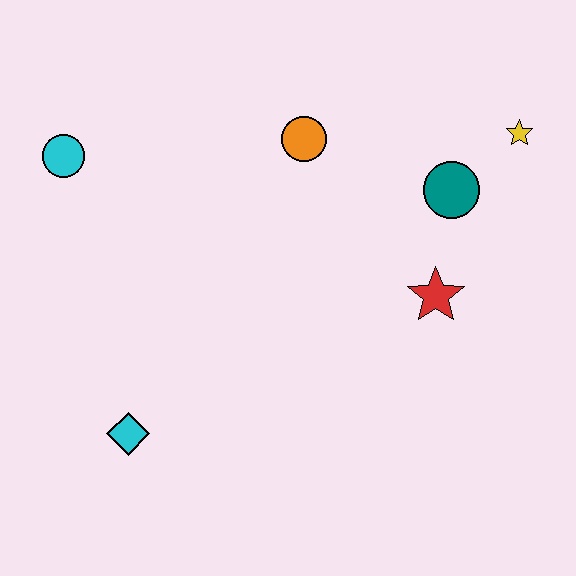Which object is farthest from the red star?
The cyan circle is farthest from the red star.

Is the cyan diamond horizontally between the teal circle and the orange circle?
No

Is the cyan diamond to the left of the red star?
Yes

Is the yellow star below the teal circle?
No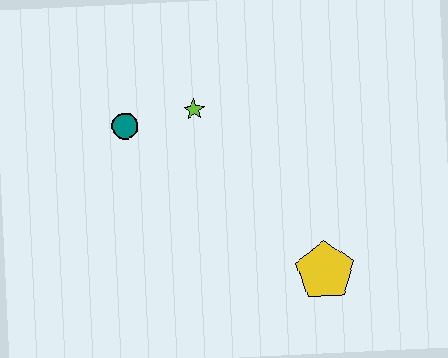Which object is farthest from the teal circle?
The yellow pentagon is farthest from the teal circle.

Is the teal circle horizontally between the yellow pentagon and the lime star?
No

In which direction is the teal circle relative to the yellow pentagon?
The teal circle is to the left of the yellow pentagon.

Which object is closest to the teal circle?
The lime star is closest to the teal circle.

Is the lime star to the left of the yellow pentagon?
Yes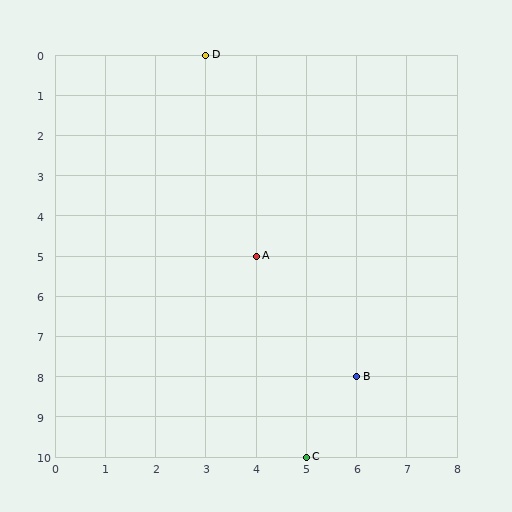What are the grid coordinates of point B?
Point B is at grid coordinates (6, 8).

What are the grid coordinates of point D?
Point D is at grid coordinates (3, 0).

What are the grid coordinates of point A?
Point A is at grid coordinates (4, 5).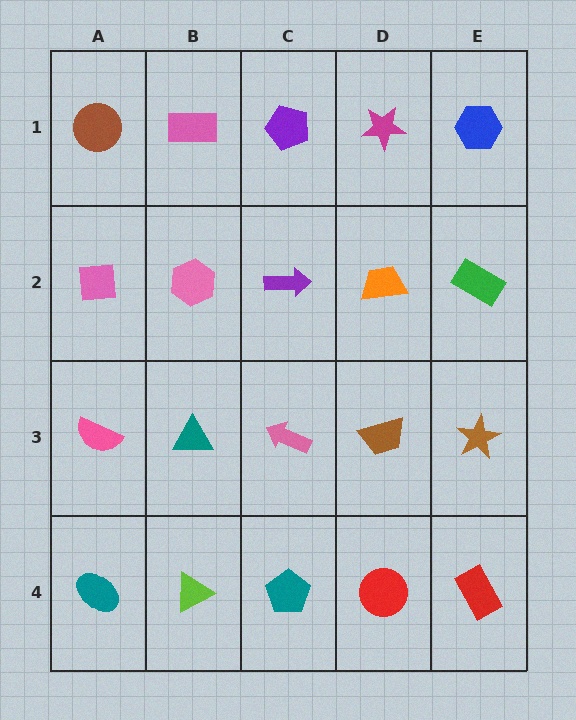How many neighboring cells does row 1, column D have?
3.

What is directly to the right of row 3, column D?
A brown star.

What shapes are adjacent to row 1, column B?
A pink hexagon (row 2, column B), a brown circle (row 1, column A), a purple pentagon (row 1, column C).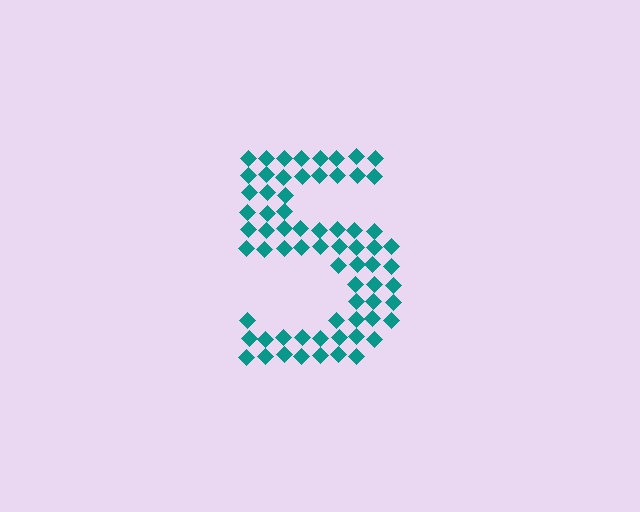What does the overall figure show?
The overall figure shows the digit 5.